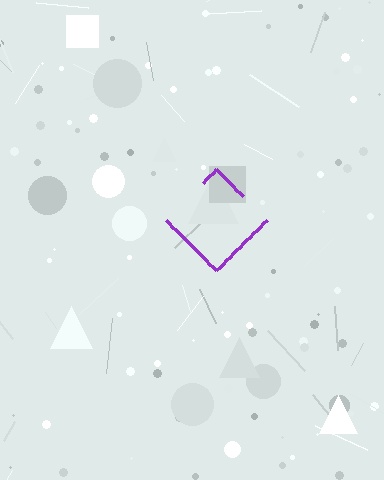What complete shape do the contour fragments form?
The contour fragments form a diamond.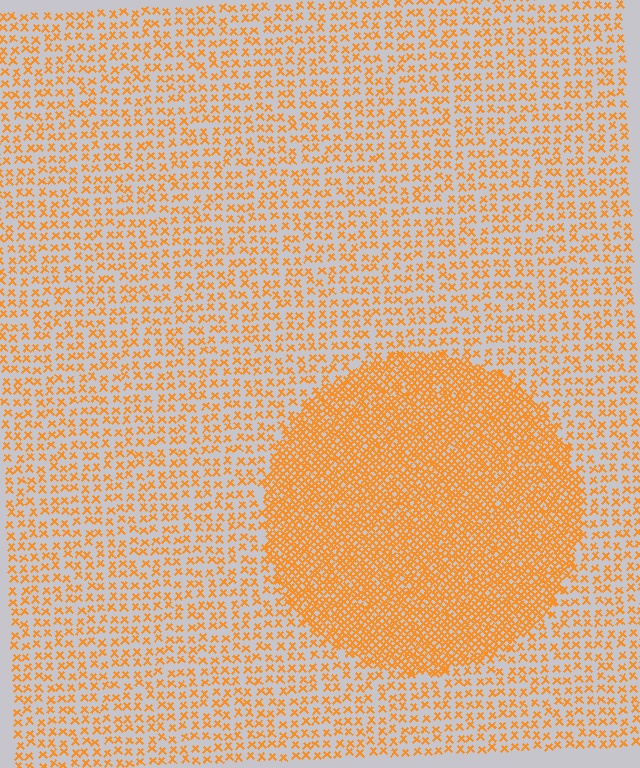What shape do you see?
I see a circle.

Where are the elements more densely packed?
The elements are more densely packed inside the circle boundary.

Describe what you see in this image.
The image contains small orange elements arranged at two different densities. A circle-shaped region is visible where the elements are more densely packed than the surrounding area.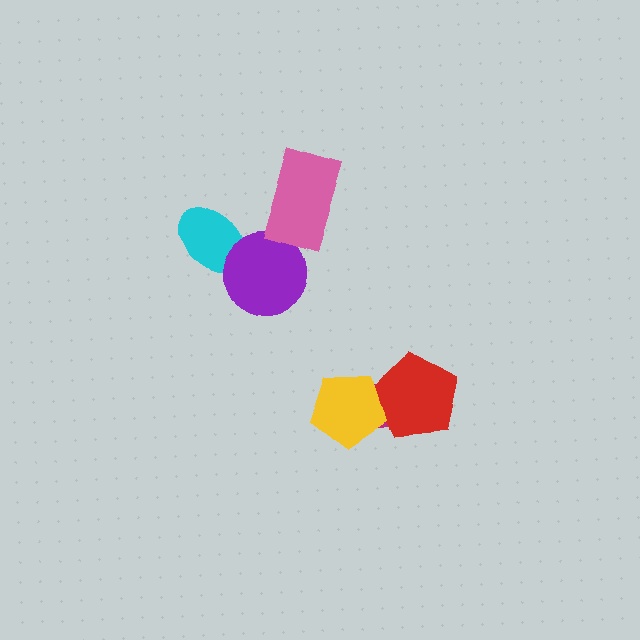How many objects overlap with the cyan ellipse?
1 object overlaps with the cyan ellipse.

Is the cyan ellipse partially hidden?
Yes, it is partially covered by another shape.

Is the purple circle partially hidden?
No, no other shape covers it.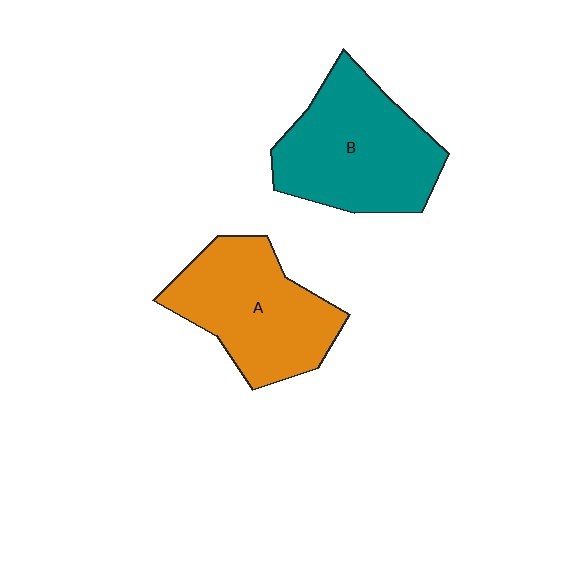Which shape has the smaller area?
Shape A (orange).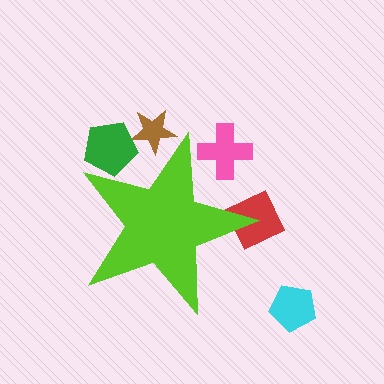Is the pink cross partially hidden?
Yes, the pink cross is partially hidden behind the lime star.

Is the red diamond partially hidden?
Yes, the red diamond is partially hidden behind the lime star.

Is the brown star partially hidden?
Yes, the brown star is partially hidden behind the lime star.